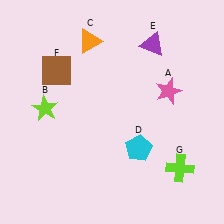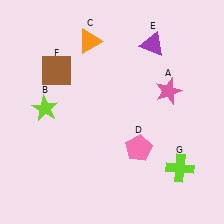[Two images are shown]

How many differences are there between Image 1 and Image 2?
There is 1 difference between the two images.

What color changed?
The pentagon (D) changed from cyan in Image 1 to pink in Image 2.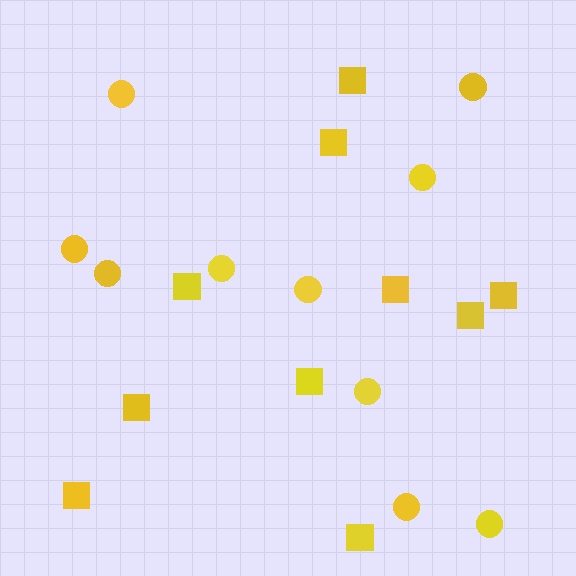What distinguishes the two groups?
There are 2 groups: one group of squares (10) and one group of circles (10).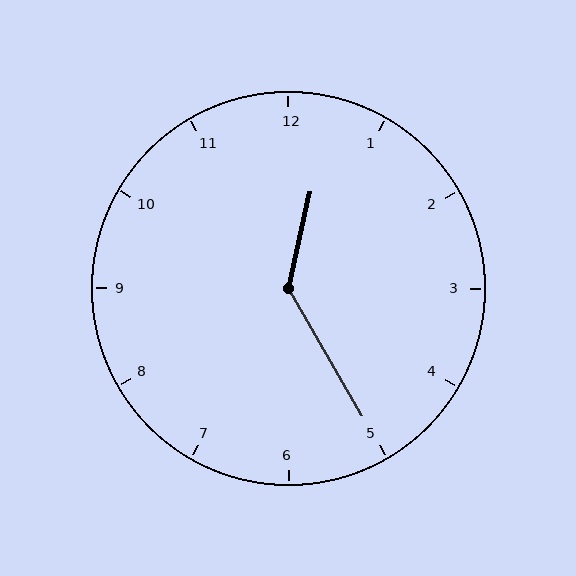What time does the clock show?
12:25.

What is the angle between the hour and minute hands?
Approximately 138 degrees.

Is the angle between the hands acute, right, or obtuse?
It is obtuse.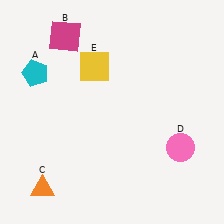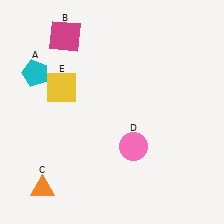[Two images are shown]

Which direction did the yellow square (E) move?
The yellow square (E) moved left.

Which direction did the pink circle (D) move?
The pink circle (D) moved left.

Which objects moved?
The objects that moved are: the pink circle (D), the yellow square (E).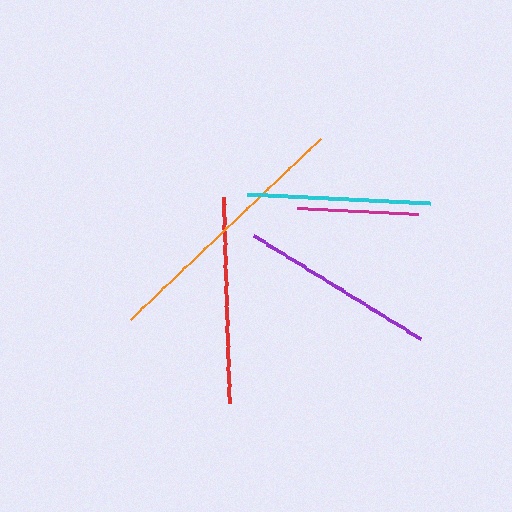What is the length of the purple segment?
The purple segment is approximately 197 pixels long.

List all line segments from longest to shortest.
From longest to shortest: orange, red, purple, cyan, magenta.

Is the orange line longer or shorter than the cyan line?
The orange line is longer than the cyan line.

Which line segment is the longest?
The orange line is the longest at approximately 263 pixels.